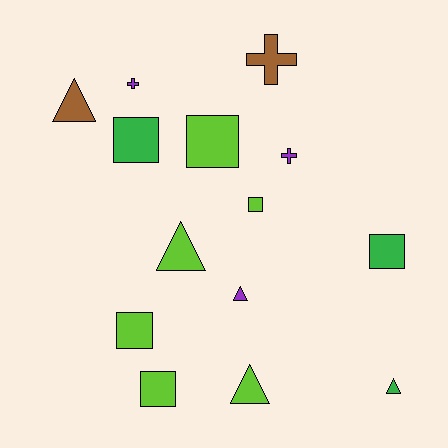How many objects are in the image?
There are 14 objects.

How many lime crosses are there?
There are no lime crosses.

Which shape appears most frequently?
Square, with 6 objects.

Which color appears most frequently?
Lime, with 6 objects.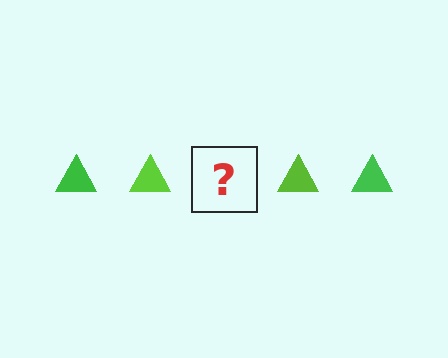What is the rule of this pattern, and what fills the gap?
The rule is that the pattern cycles through green, lime triangles. The gap should be filled with a green triangle.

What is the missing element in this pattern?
The missing element is a green triangle.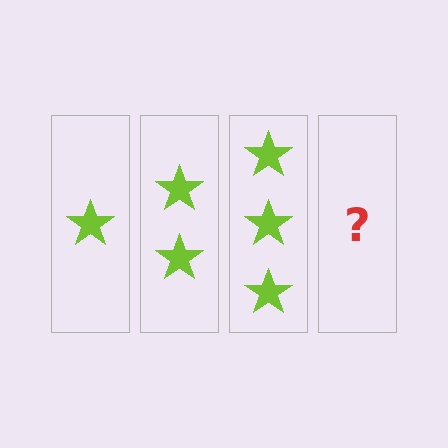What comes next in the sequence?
The next element should be 4 stars.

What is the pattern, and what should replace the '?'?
The pattern is that each step adds one more star. The '?' should be 4 stars.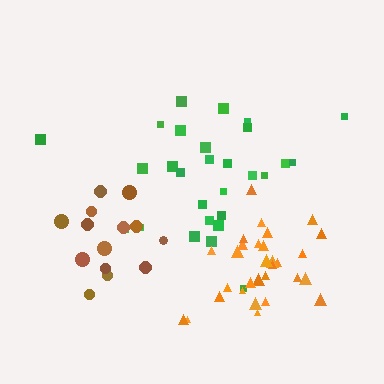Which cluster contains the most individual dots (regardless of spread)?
Orange (30).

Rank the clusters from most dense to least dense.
orange, brown, green.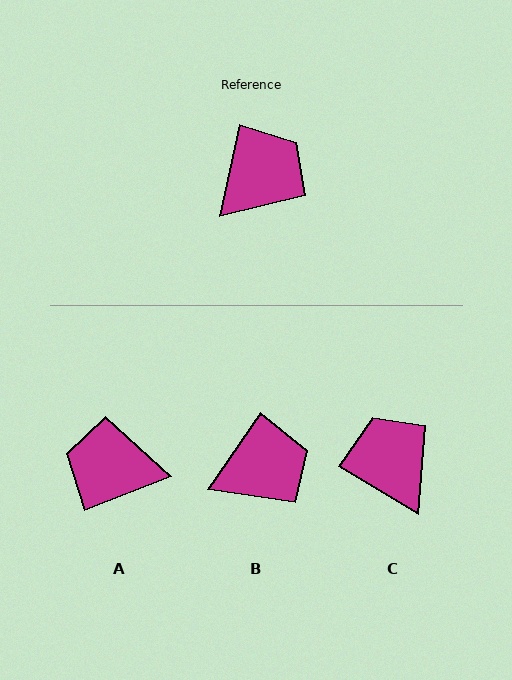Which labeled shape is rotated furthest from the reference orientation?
A, about 124 degrees away.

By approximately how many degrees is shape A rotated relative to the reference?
Approximately 124 degrees counter-clockwise.